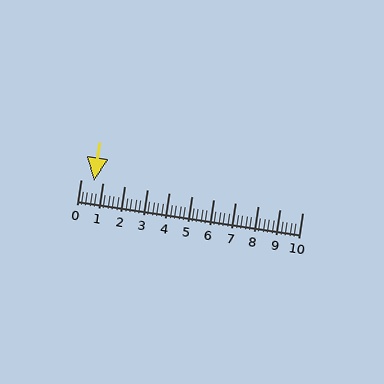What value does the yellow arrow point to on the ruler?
The yellow arrow points to approximately 0.6.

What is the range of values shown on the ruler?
The ruler shows values from 0 to 10.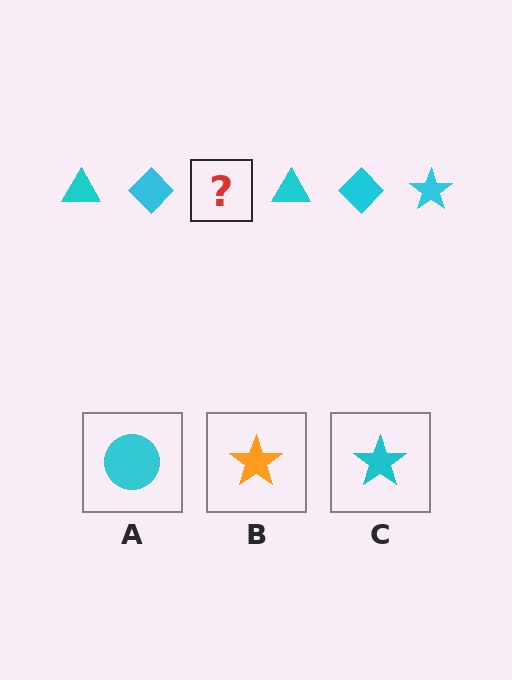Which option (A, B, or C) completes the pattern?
C.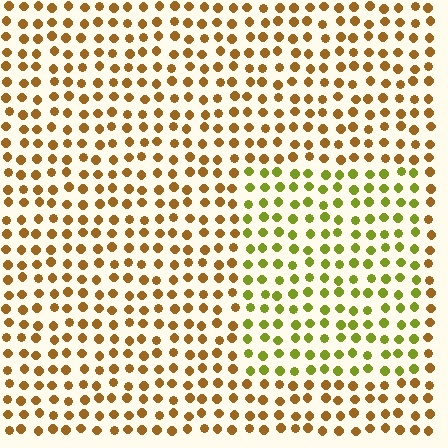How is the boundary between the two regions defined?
The boundary is defined purely by a slight shift in hue (about 43 degrees). Spacing, size, and orientation are identical on both sides.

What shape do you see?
I see a rectangle.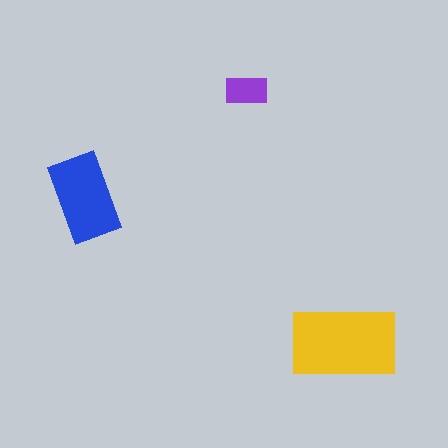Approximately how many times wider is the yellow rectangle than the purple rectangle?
About 2.5 times wider.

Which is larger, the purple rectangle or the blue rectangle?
The blue one.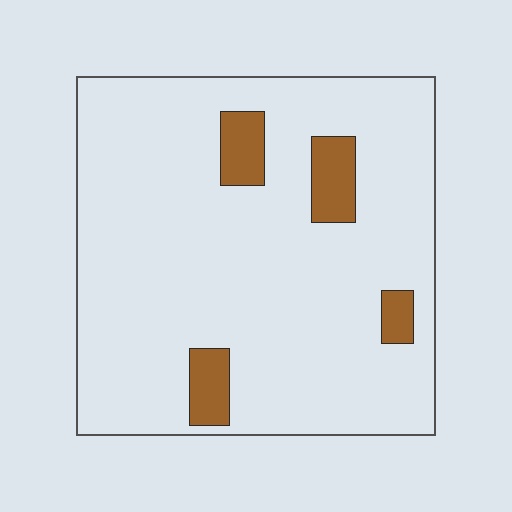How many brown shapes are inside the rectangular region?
4.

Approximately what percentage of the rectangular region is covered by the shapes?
Approximately 10%.